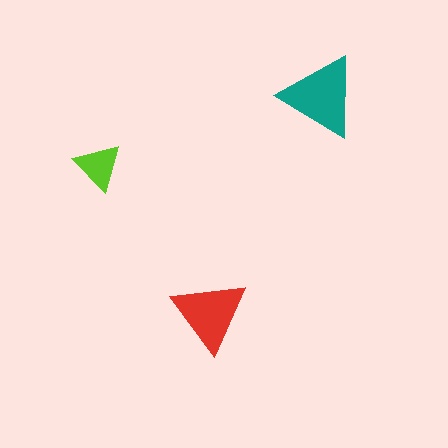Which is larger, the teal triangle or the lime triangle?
The teal one.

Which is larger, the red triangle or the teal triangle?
The teal one.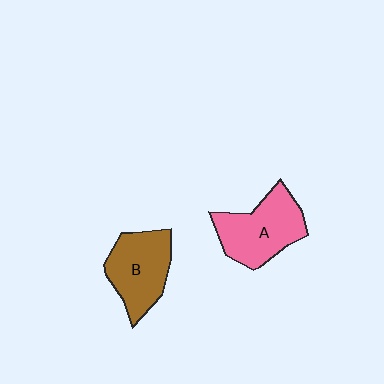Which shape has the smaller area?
Shape B (brown).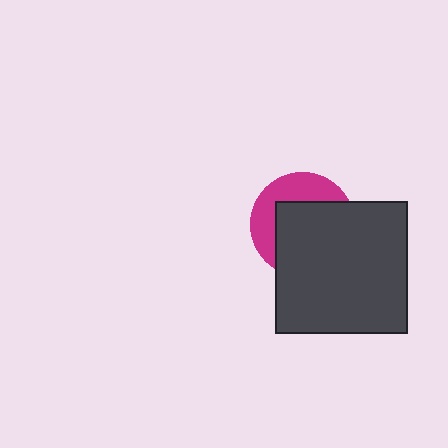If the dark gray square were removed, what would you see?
You would see the complete magenta circle.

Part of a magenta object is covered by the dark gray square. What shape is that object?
It is a circle.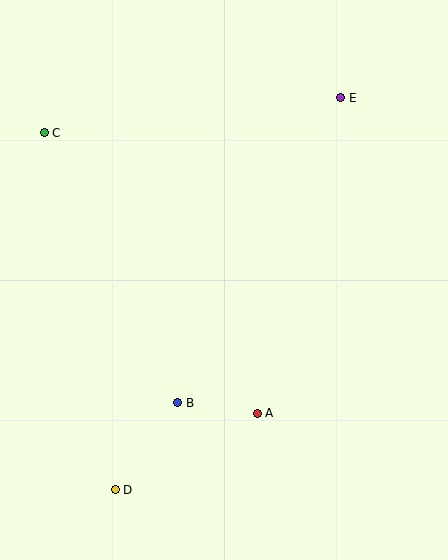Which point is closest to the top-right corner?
Point E is closest to the top-right corner.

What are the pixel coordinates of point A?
Point A is at (257, 413).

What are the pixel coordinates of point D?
Point D is at (115, 490).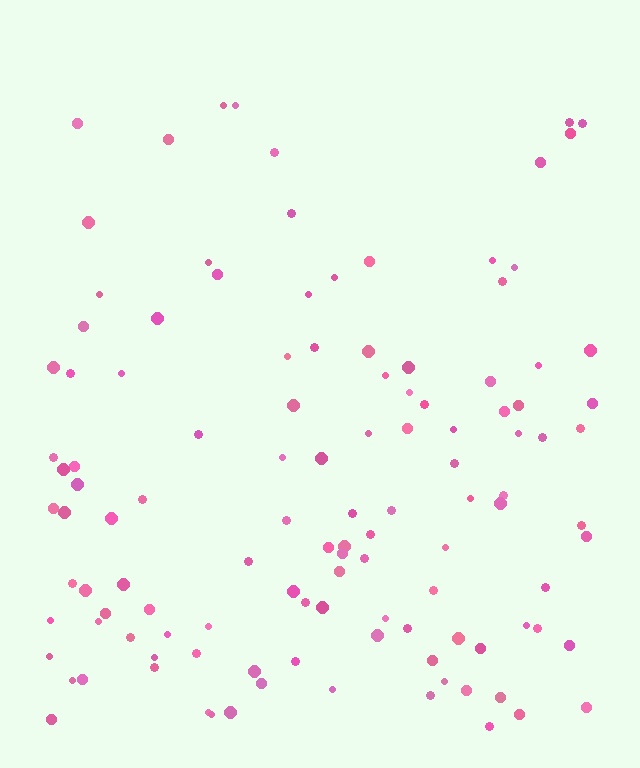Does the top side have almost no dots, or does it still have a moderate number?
Still a moderate number, just noticeably fewer than the bottom.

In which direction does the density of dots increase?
From top to bottom, with the bottom side densest.